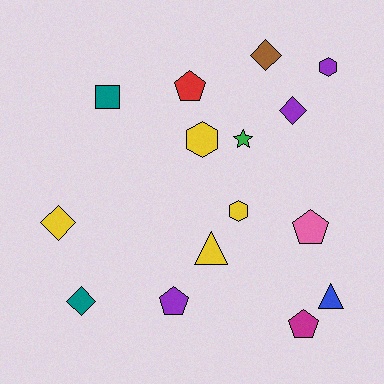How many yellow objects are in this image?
There are 4 yellow objects.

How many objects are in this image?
There are 15 objects.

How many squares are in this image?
There is 1 square.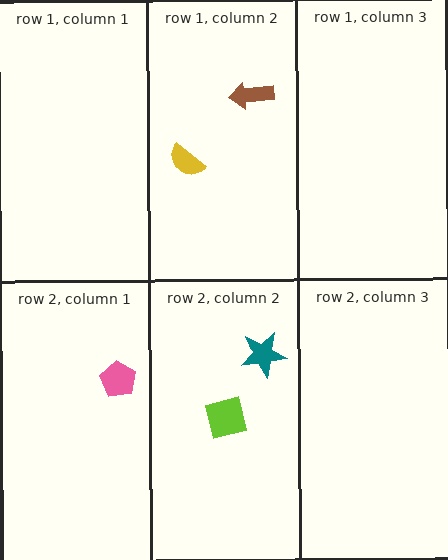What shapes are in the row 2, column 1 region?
The pink pentagon.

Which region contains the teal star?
The row 2, column 2 region.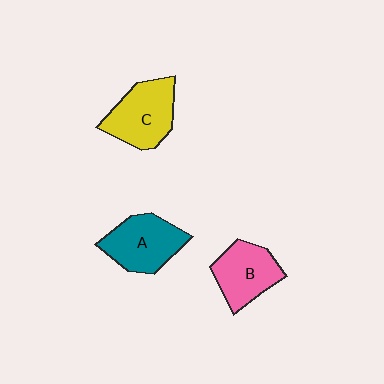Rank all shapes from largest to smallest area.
From largest to smallest: C (yellow), A (teal), B (pink).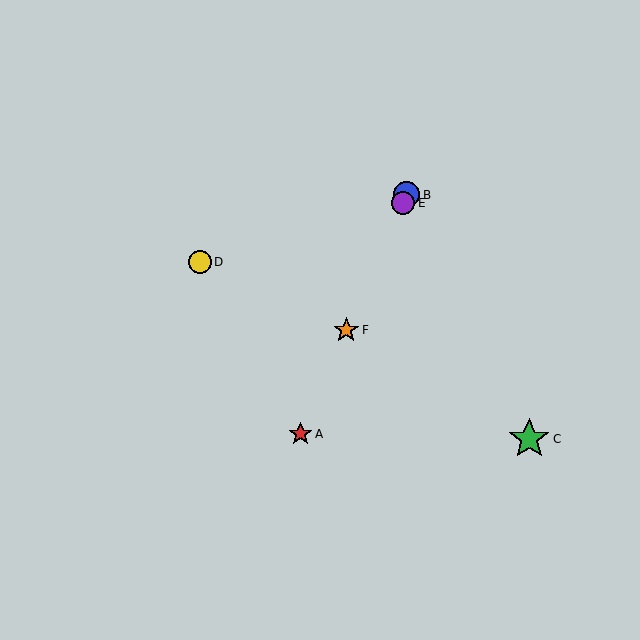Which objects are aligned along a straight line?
Objects A, B, E, F are aligned along a straight line.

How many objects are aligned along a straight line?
4 objects (A, B, E, F) are aligned along a straight line.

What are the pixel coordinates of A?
Object A is at (300, 434).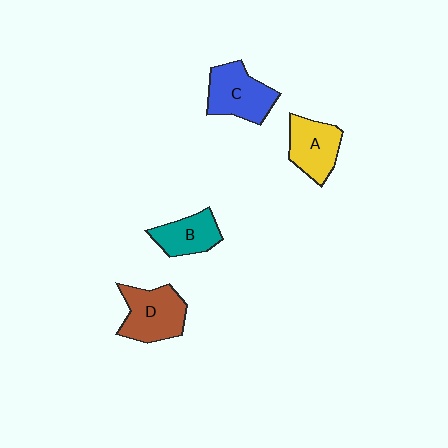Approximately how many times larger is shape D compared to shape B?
Approximately 1.4 times.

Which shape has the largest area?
Shape D (brown).